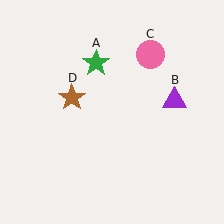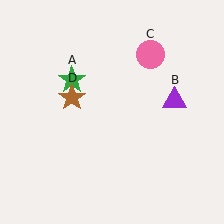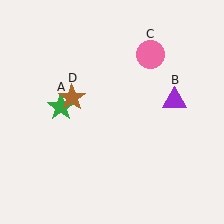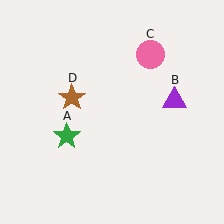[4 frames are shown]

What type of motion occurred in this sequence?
The green star (object A) rotated counterclockwise around the center of the scene.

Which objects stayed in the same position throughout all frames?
Purple triangle (object B) and pink circle (object C) and brown star (object D) remained stationary.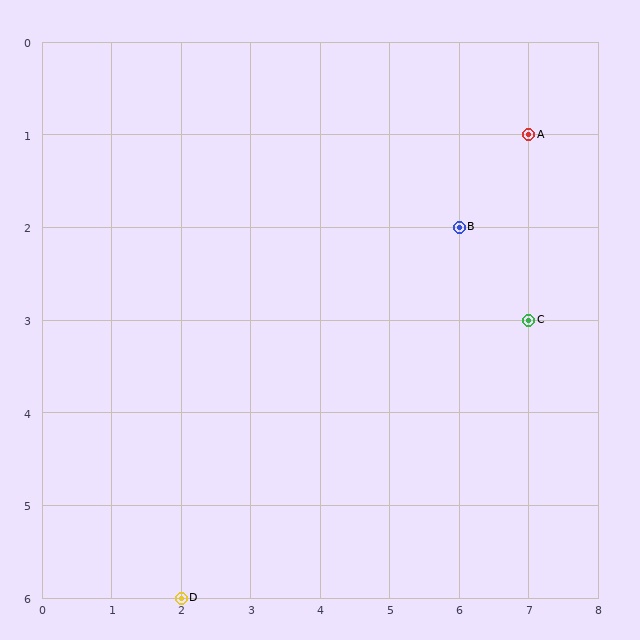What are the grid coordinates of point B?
Point B is at grid coordinates (6, 2).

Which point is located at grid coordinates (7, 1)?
Point A is at (7, 1).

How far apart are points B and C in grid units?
Points B and C are 1 column and 1 row apart (about 1.4 grid units diagonally).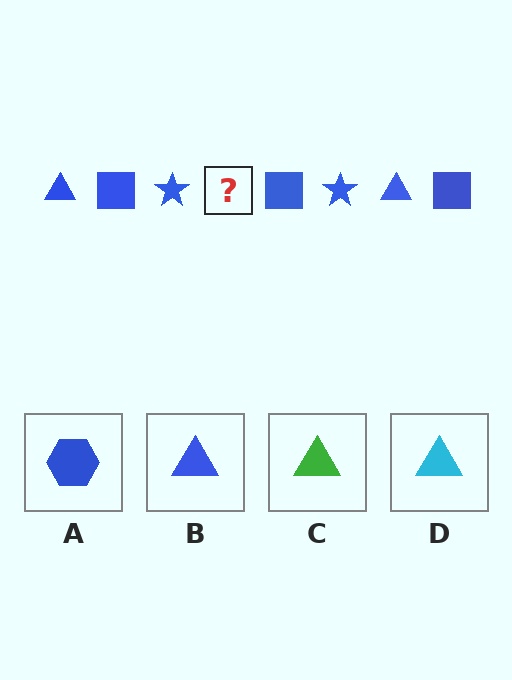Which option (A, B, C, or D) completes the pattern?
B.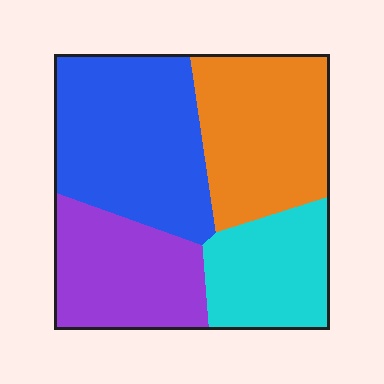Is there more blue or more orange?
Blue.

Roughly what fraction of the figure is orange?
Orange covers about 25% of the figure.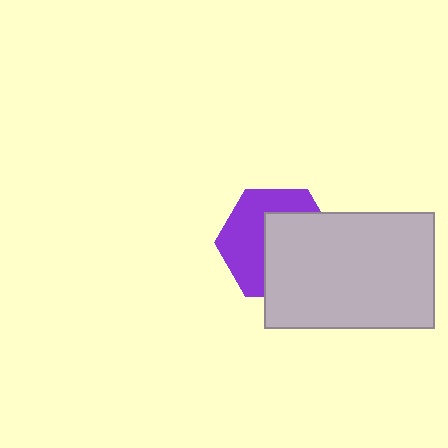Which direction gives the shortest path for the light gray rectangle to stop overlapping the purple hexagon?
Moving toward the lower-right gives the shortest separation.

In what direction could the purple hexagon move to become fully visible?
The purple hexagon could move toward the upper-left. That would shift it out from behind the light gray rectangle entirely.